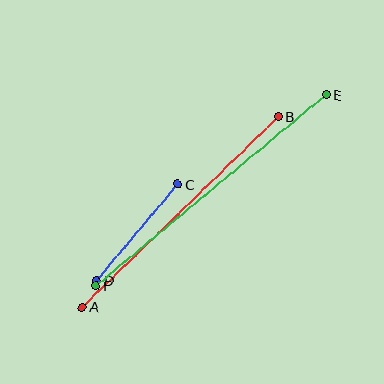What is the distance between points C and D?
The distance is approximately 126 pixels.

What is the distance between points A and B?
The distance is approximately 273 pixels.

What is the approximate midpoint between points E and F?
The midpoint is at approximately (211, 190) pixels.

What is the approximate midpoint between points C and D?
The midpoint is at approximately (137, 232) pixels.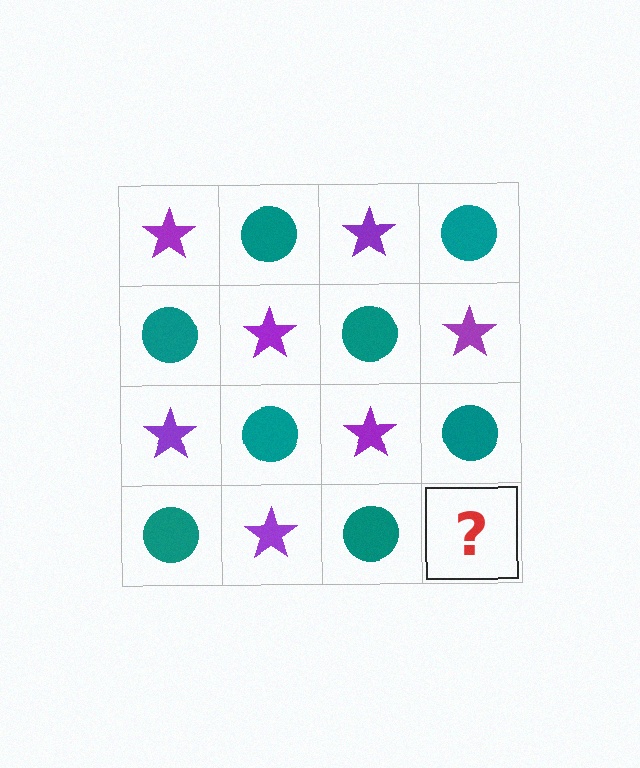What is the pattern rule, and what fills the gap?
The rule is that it alternates purple star and teal circle in a checkerboard pattern. The gap should be filled with a purple star.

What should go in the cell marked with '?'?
The missing cell should contain a purple star.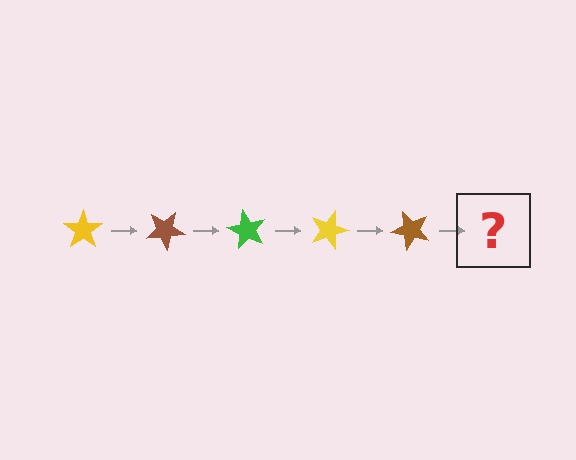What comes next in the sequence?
The next element should be a green star, rotated 150 degrees from the start.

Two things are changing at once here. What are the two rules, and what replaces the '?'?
The two rules are that it rotates 30 degrees each step and the color cycles through yellow, brown, and green. The '?' should be a green star, rotated 150 degrees from the start.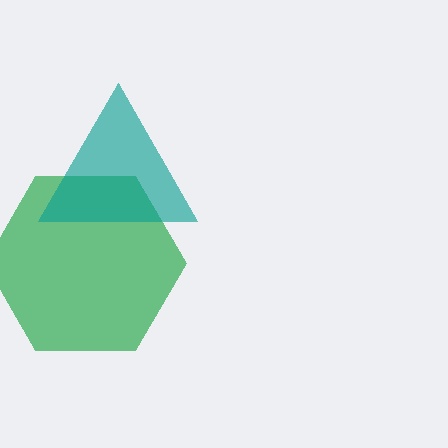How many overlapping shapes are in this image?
There are 2 overlapping shapes in the image.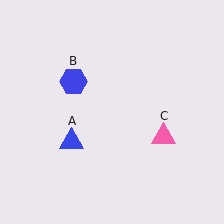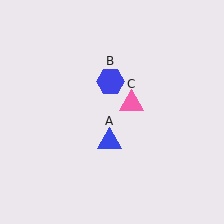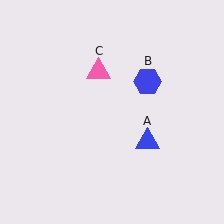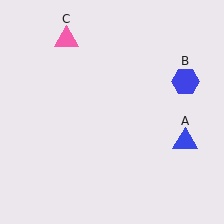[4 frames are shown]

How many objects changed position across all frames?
3 objects changed position: blue triangle (object A), blue hexagon (object B), pink triangle (object C).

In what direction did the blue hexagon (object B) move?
The blue hexagon (object B) moved right.